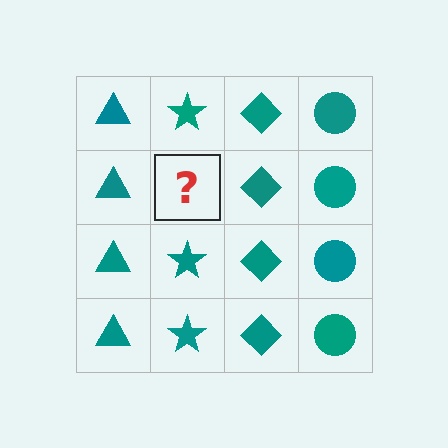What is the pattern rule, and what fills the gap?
The rule is that each column has a consistent shape. The gap should be filled with a teal star.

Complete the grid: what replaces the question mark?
The question mark should be replaced with a teal star.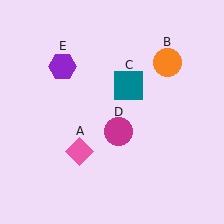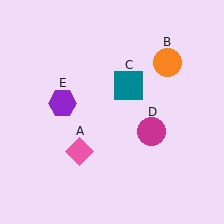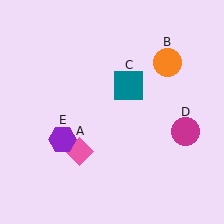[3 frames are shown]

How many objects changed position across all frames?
2 objects changed position: magenta circle (object D), purple hexagon (object E).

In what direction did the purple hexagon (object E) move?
The purple hexagon (object E) moved down.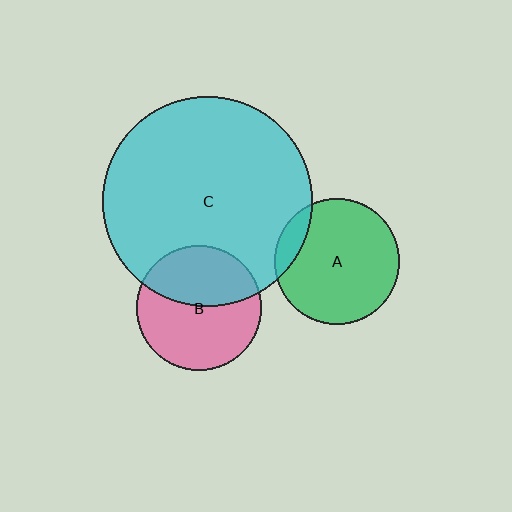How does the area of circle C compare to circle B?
Approximately 2.8 times.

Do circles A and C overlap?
Yes.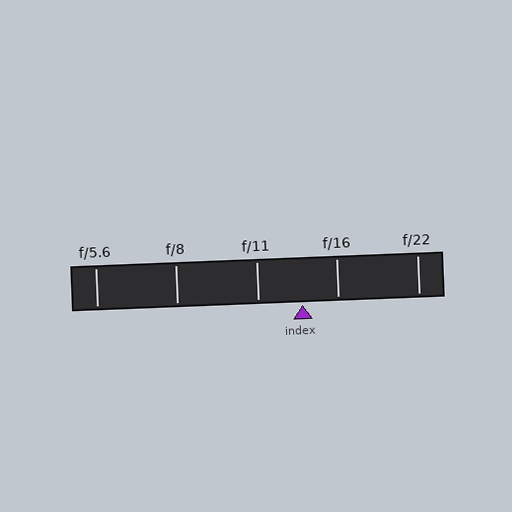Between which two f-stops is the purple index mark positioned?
The index mark is between f/11 and f/16.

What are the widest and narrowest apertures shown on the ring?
The widest aperture shown is f/5.6 and the narrowest is f/22.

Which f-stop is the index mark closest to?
The index mark is closest to f/16.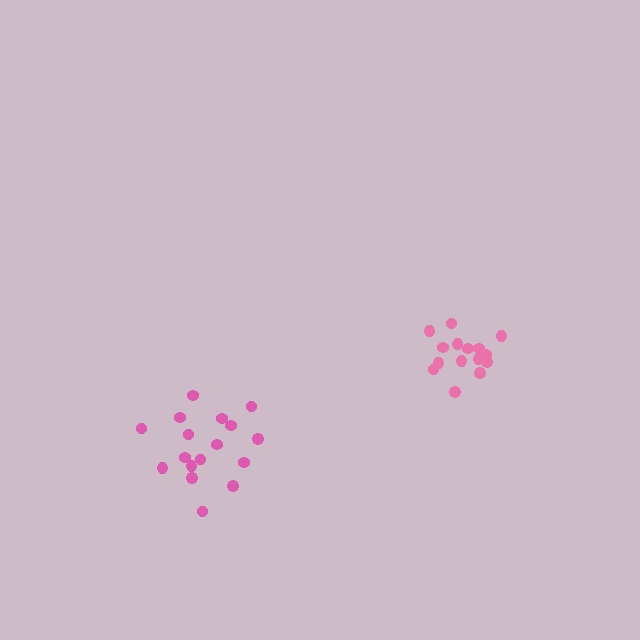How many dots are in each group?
Group 1: 15 dots, Group 2: 17 dots (32 total).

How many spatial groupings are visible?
There are 2 spatial groupings.